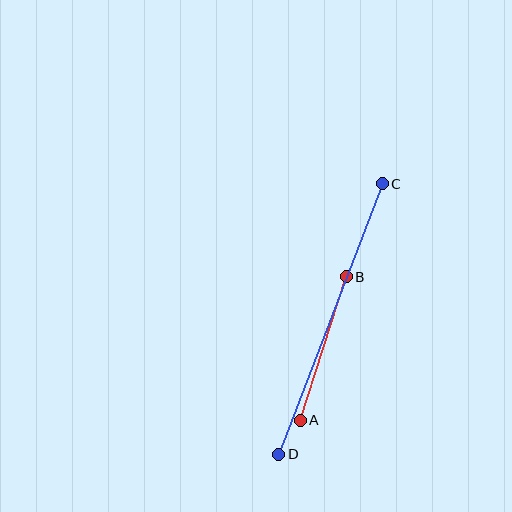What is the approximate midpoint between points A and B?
The midpoint is at approximately (323, 348) pixels.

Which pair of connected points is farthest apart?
Points C and D are farthest apart.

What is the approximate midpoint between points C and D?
The midpoint is at approximately (331, 319) pixels.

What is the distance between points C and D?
The distance is approximately 290 pixels.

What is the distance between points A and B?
The distance is approximately 151 pixels.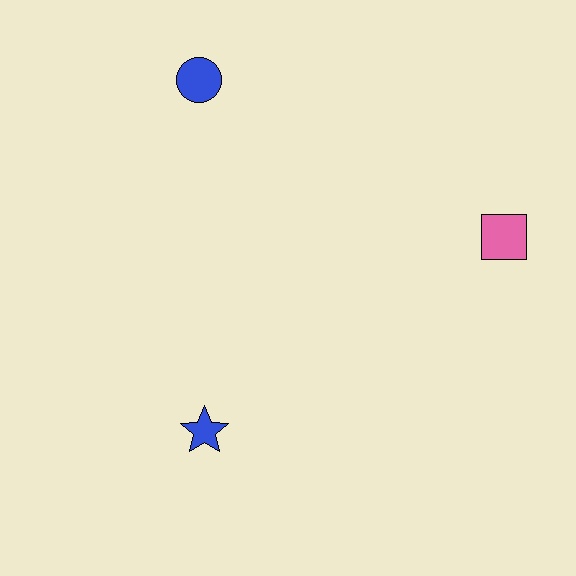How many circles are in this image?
There is 1 circle.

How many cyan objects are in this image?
There are no cyan objects.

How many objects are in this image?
There are 3 objects.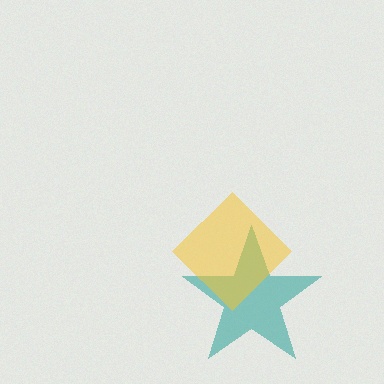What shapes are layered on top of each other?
The layered shapes are: a teal star, a yellow diamond.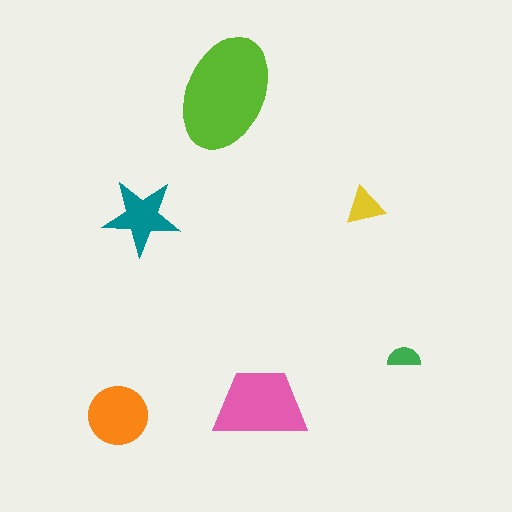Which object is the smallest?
The green semicircle.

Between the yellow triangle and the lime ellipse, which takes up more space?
The lime ellipse.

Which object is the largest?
The lime ellipse.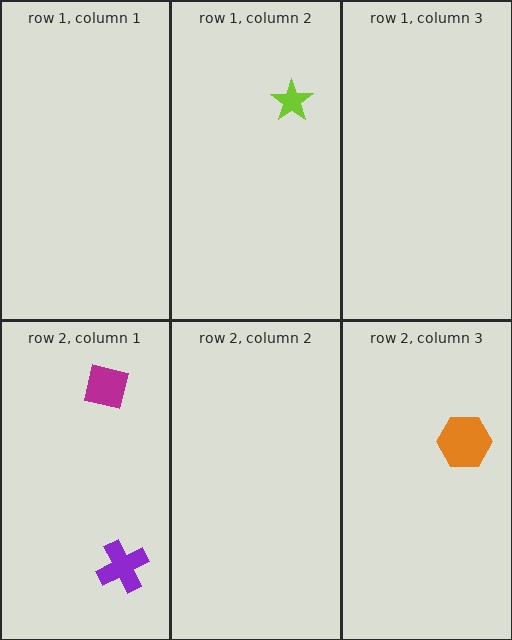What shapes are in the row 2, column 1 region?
The magenta square, the purple cross.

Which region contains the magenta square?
The row 2, column 1 region.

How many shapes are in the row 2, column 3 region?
1.